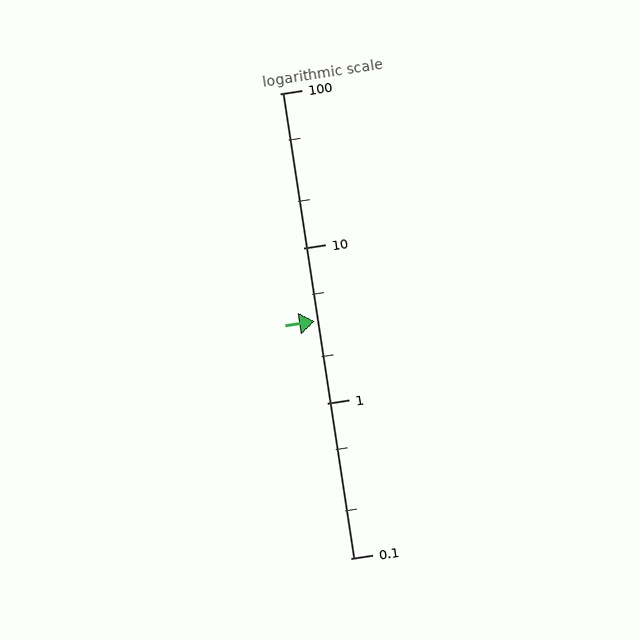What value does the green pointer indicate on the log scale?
The pointer indicates approximately 3.4.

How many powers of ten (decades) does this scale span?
The scale spans 3 decades, from 0.1 to 100.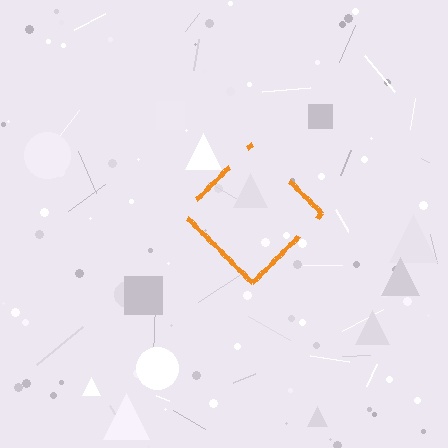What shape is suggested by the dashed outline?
The dashed outline suggests a diamond.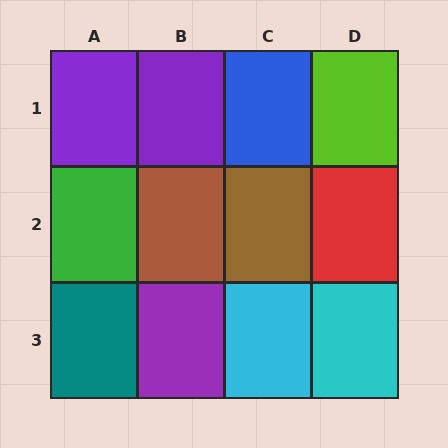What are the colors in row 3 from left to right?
Teal, purple, cyan, cyan.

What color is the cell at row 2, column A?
Green.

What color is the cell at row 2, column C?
Brown.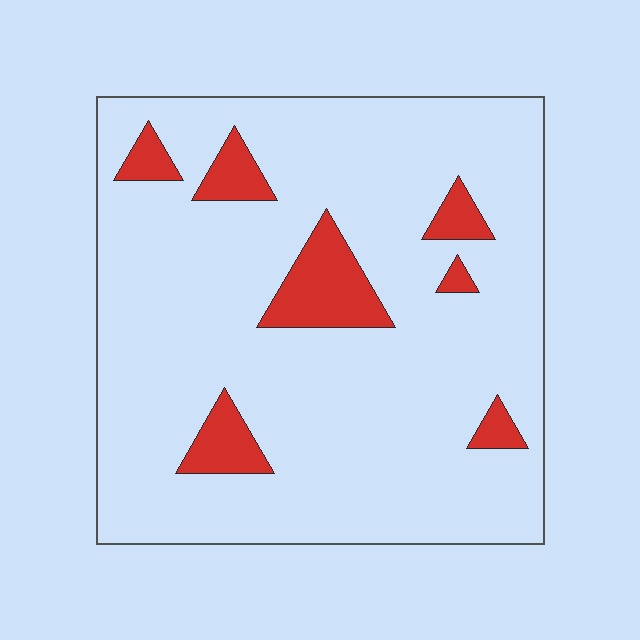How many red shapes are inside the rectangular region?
7.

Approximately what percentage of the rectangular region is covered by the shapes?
Approximately 10%.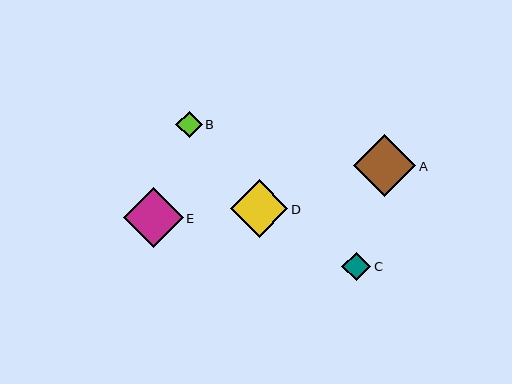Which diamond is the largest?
Diamond A is the largest with a size of approximately 62 pixels.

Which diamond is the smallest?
Diamond B is the smallest with a size of approximately 26 pixels.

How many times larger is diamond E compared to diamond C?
Diamond E is approximately 2.1 times the size of diamond C.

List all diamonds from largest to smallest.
From largest to smallest: A, E, D, C, B.